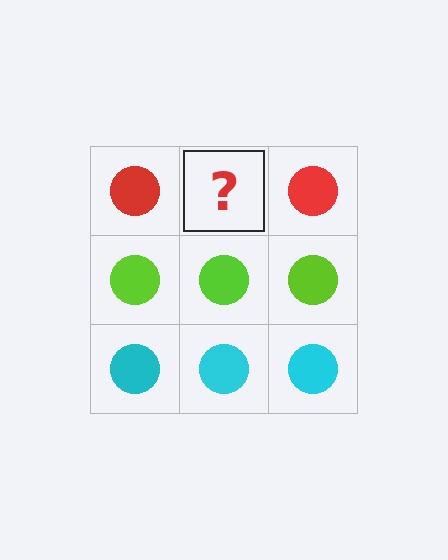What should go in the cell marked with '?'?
The missing cell should contain a red circle.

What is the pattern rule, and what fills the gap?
The rule is that each row has a consistent color. The gap should be filled with a red circle.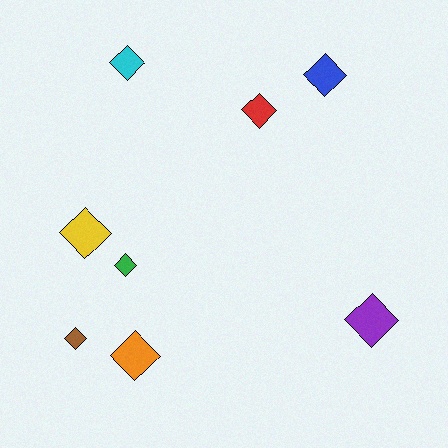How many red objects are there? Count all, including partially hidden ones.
There is 1 red object.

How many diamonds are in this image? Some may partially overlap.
There are 8 diamonds.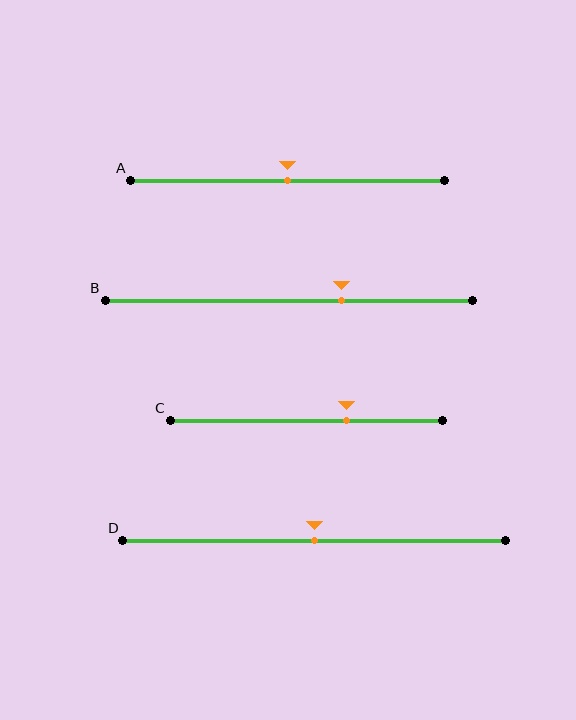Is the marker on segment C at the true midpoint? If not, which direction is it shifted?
No, the marker on segment C is shifted to the right by about 15% of the segment length.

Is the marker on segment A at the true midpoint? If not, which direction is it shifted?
Yes, the marker on segment A is at the true midpoint.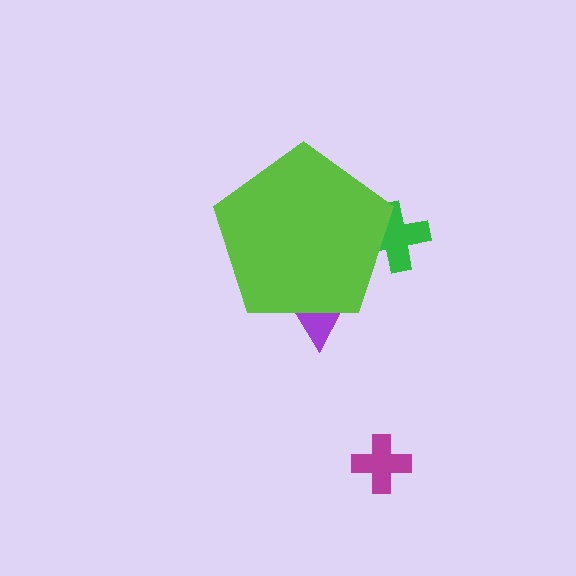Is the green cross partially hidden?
Yes, the green cross is partially hidden behind the lime pentagon.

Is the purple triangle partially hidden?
Yes, the purple triangle is partially hidden behind the lime pentagon.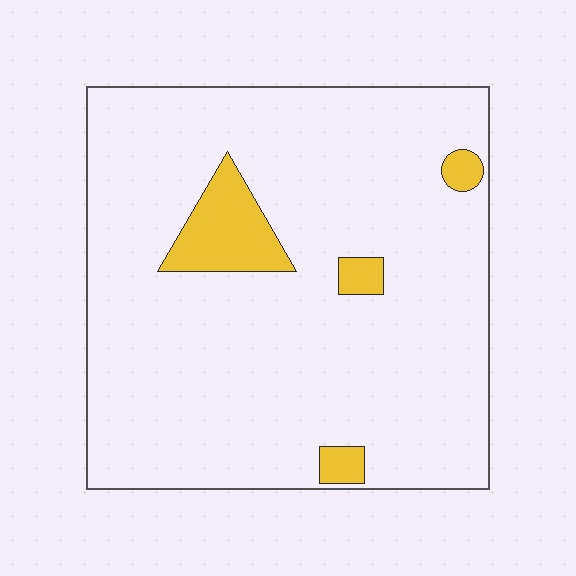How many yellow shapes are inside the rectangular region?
4.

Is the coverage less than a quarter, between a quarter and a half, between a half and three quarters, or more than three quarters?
Less than a quarter.